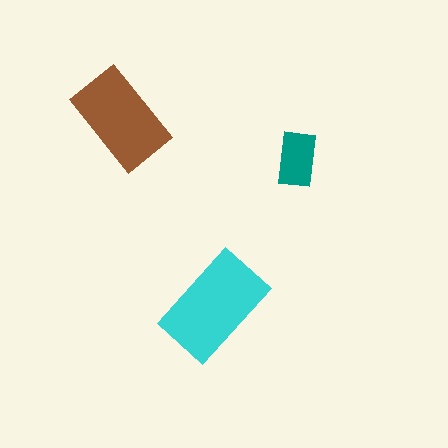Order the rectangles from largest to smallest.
the cyan one, the brown one, the teal one.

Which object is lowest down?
The cyan rectangle is bottommost.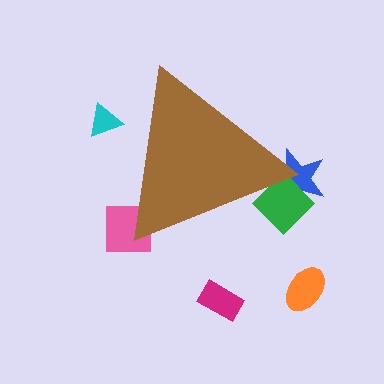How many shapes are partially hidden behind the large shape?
4 shapes are partially hidden.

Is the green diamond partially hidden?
Yes, the green diamond is partially hidden behind the brown triangle.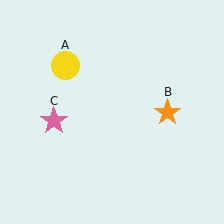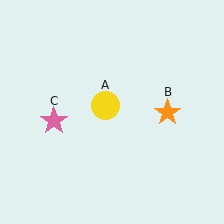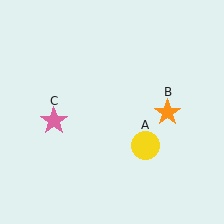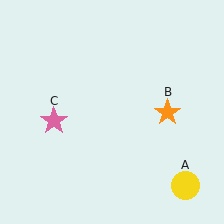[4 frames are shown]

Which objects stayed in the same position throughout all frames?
Orange star (object B) and pink star (object C) remained stationary.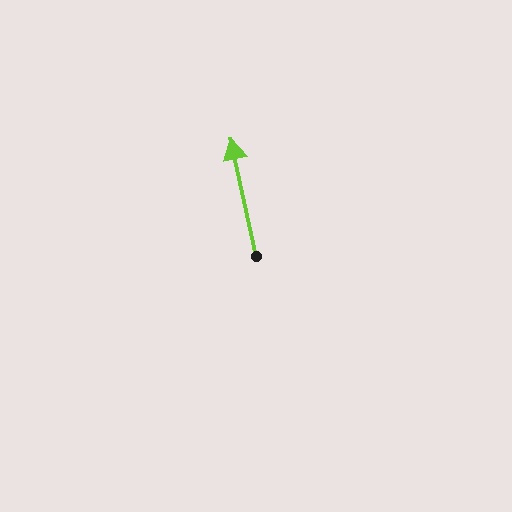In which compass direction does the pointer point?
North.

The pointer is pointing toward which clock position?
Roughly 12 o'clock.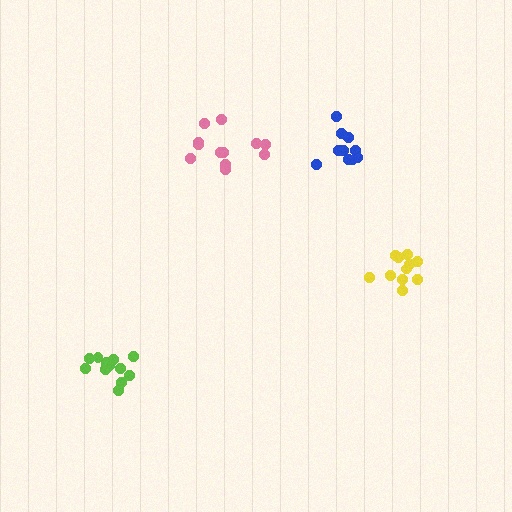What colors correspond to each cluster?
The clusters are colored: lime, yellow, blue, pink.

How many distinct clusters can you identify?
There are 4 distinct clusters.